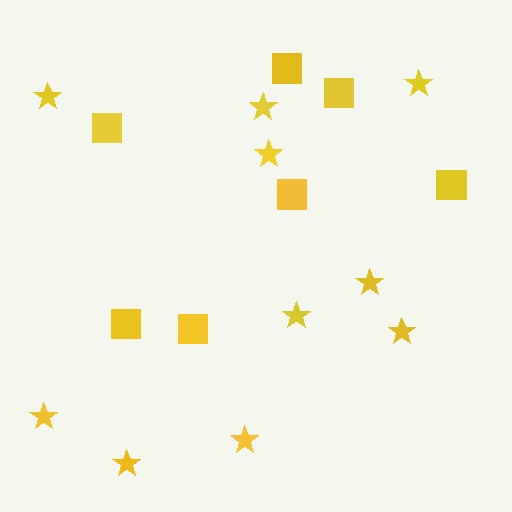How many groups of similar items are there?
There are 2 groups: one group of squares (7) and one group of stars (10).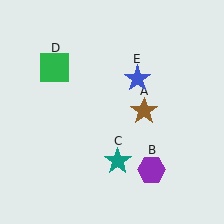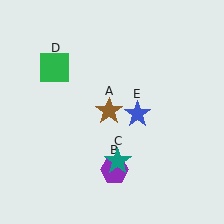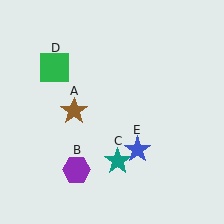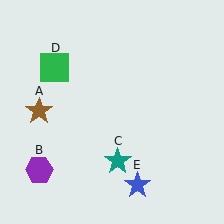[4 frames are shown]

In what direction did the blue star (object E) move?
The blue star (object E) moved down.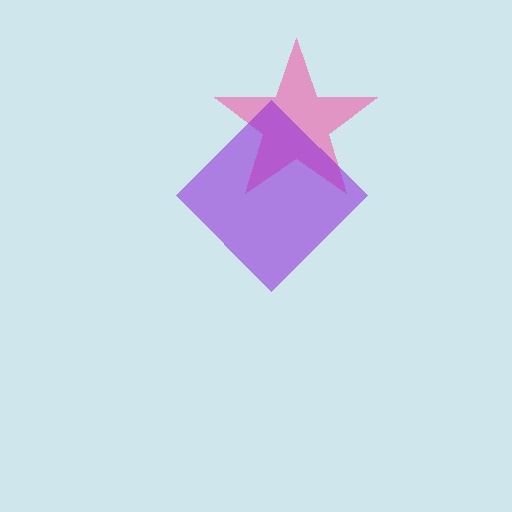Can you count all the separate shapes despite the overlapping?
Yes, there are 2 separate shapes.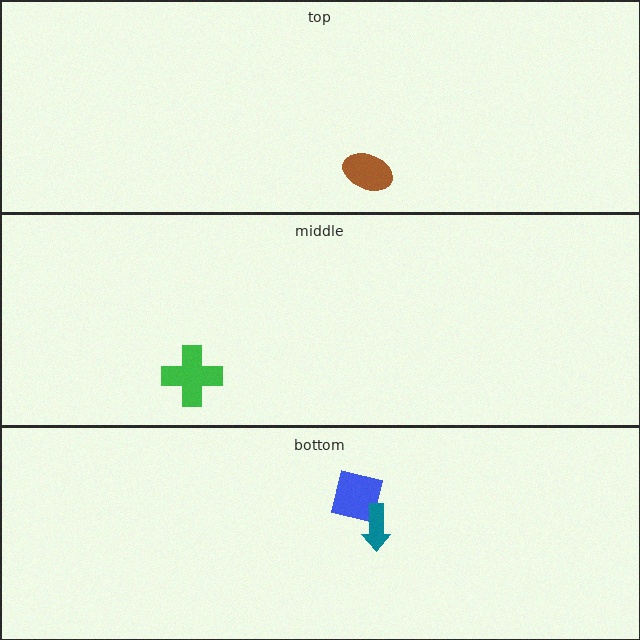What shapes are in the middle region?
The green cross.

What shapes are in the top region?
The brown ellipse.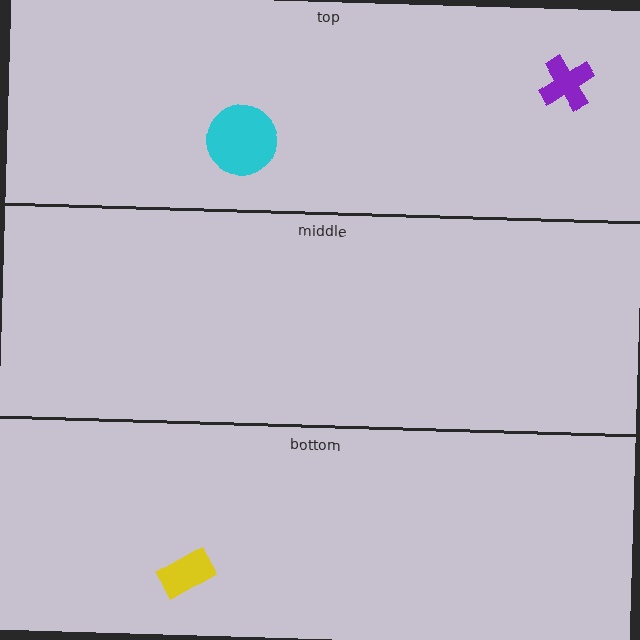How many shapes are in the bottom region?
1.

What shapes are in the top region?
The purple cross, the cyan circle.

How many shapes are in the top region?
2.